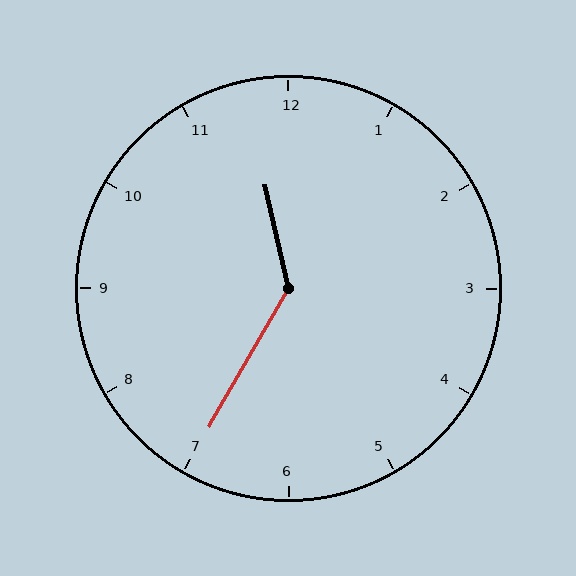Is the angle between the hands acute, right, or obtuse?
It is obtuse.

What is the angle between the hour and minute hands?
Approximately 138 degrees.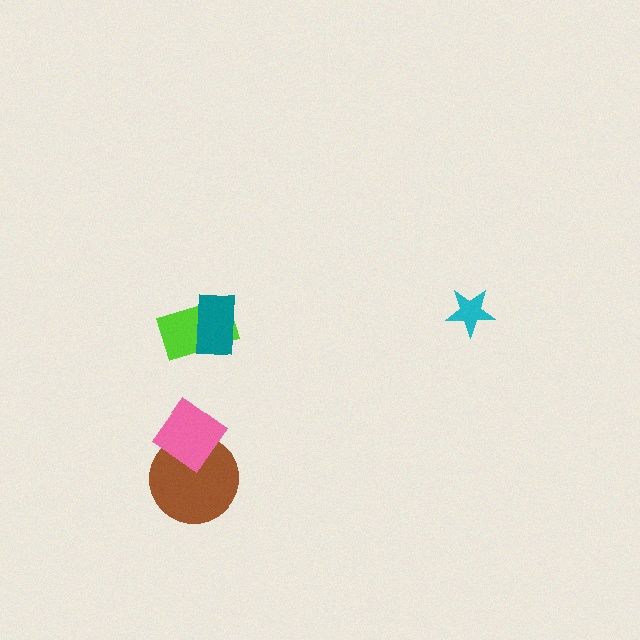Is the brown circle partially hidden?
Yes, it is partially covered by another shape.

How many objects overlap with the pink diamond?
1 object overlaps with the pink diamond.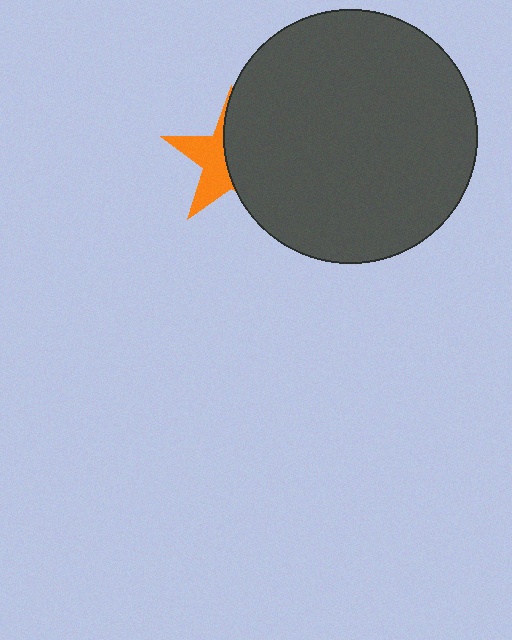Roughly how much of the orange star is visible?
A small part of it is visible (roughly 43%).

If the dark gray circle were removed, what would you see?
You would see the complete orange star.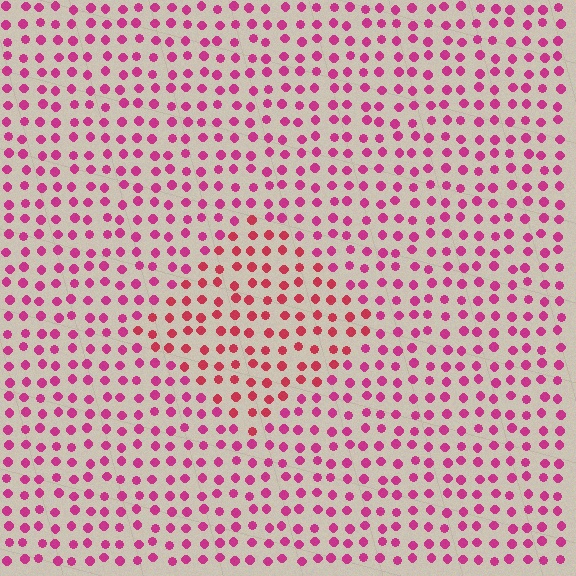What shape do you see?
I see a diamond.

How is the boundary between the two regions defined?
The boundary is defined purely by a slight shift in hue (about 24 degrees). Spacing, size, and orientation are identical on both sides.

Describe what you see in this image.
The image is filled with small magenta elements in a uniform arrangement. A diamond-shaped region is visible where the elements are tinted to a slightly different hue, forming a subtle color boundary.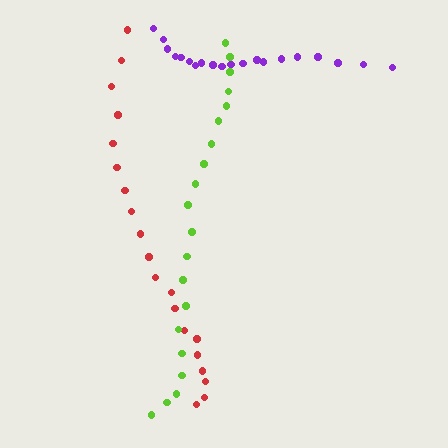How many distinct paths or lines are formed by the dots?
There are 3 distinct paths.